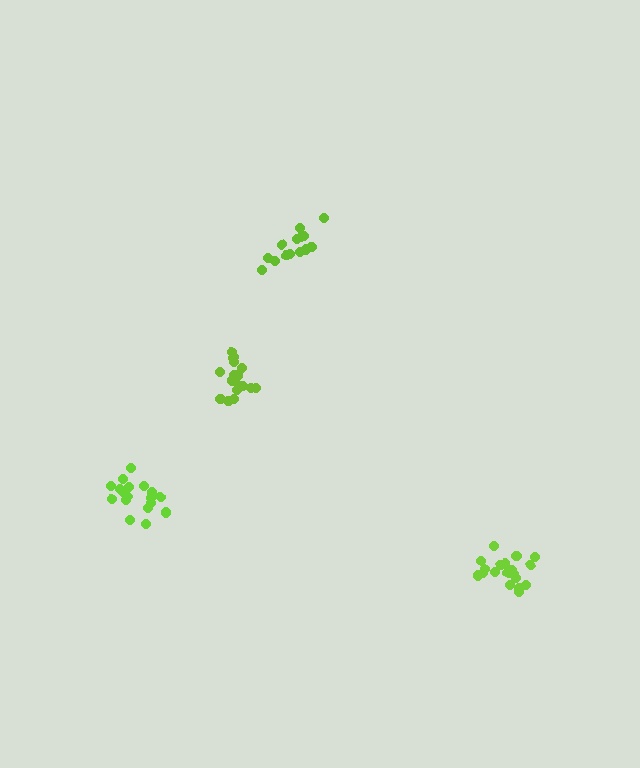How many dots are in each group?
Group 1: 20 dots, Group 2: 18 dots, Group 3: 14 dots, Group 4: 18 dots (70 total).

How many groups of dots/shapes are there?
There are 4 groups.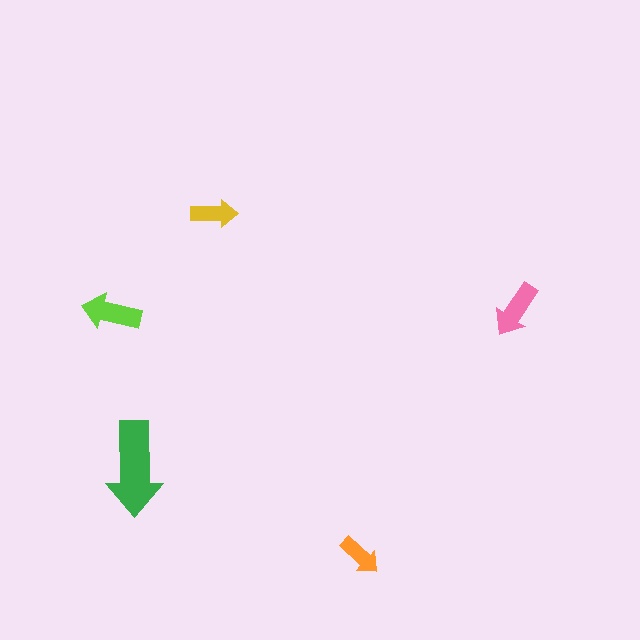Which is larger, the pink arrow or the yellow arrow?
The pink one.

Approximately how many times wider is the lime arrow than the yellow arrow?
About 1.5 times wider.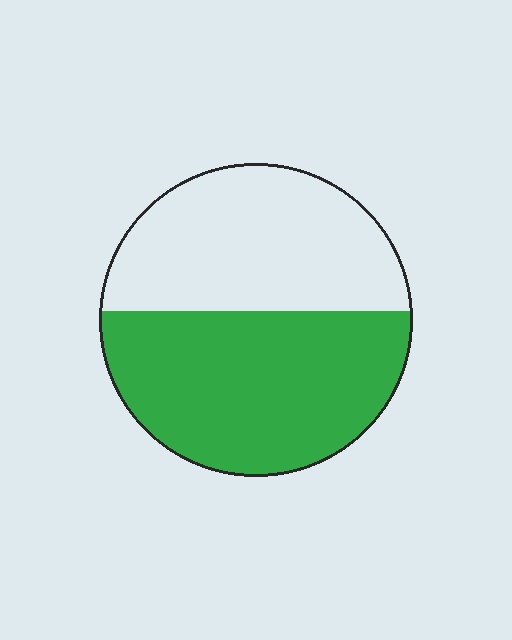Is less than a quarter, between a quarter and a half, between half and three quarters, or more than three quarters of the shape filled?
Between half and three quarters.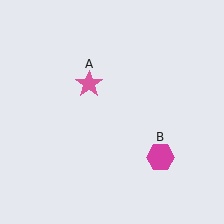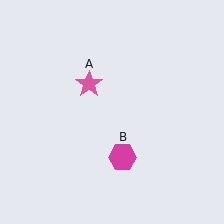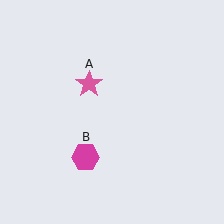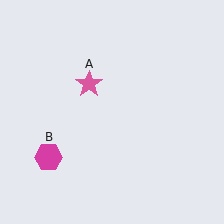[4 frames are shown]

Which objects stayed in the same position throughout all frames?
Pink star (object A) remained stationary.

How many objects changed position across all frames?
1 object changed position: magenta hexagon (object B).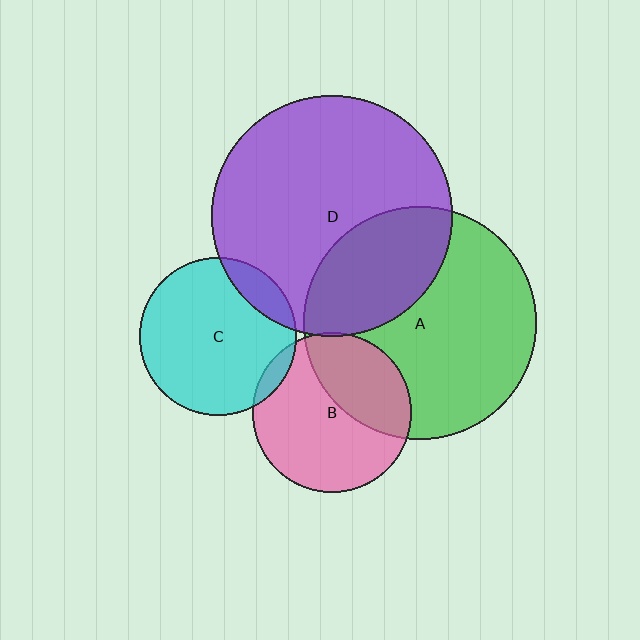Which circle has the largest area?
Circle D (purple).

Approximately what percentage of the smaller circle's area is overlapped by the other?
Approximately 15%.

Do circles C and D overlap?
Yes.